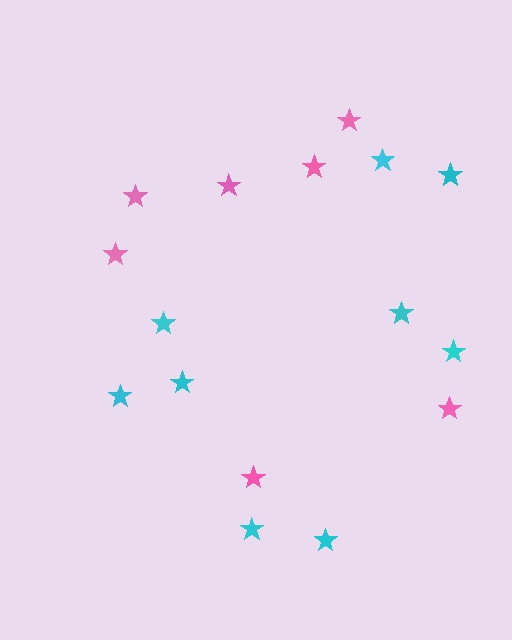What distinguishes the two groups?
There are 2 groups: one group of pink stars (7) and one group of cyan stars (9).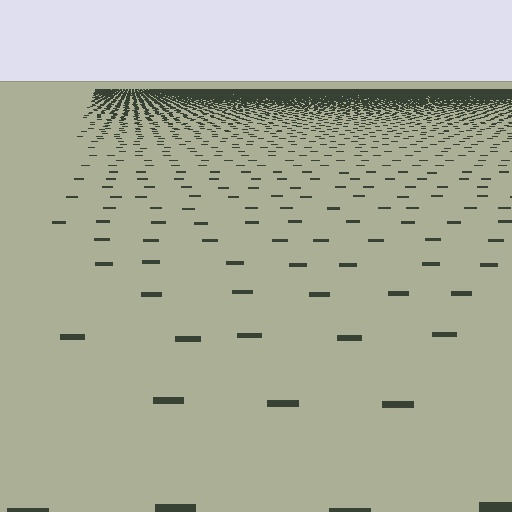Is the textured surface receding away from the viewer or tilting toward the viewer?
The surface is receding away from the viewer. Texture elements get smaller and denser toward the top.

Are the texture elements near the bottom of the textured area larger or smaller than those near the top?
Larger. Near the bottom, elements are closer to the viewer and appear at a bigger on-screen size.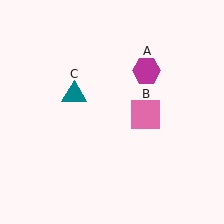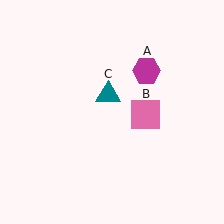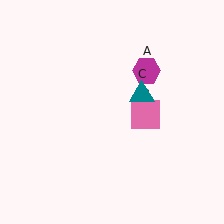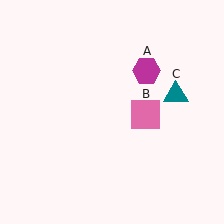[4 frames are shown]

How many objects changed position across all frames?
1 object changed position: teal triangle (object C).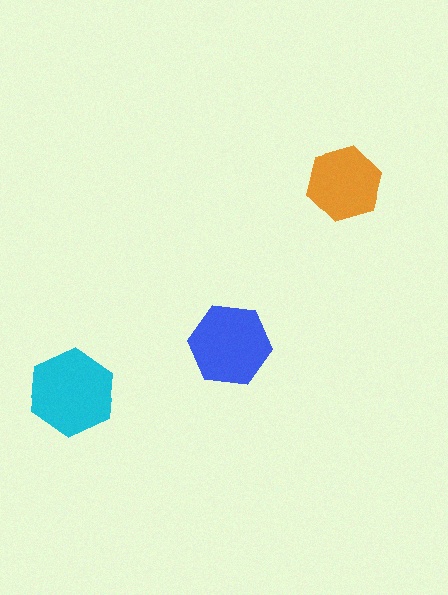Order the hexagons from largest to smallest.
the cyan one, the blue one, the orange one.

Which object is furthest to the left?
The cyan hexagon is leftmost.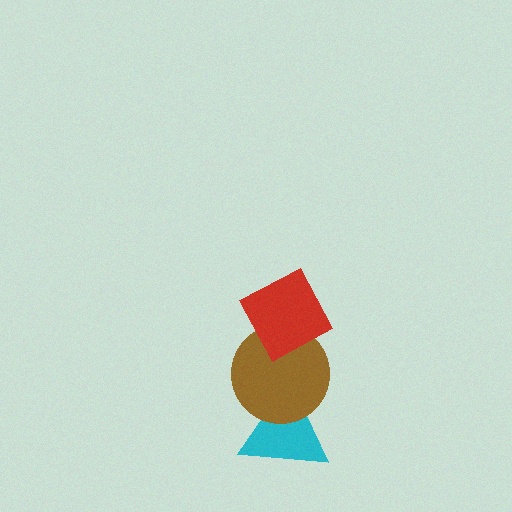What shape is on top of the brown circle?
The red diamond is on top of the brown circle.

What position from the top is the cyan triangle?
The cyan triangle is 3rd from the top.